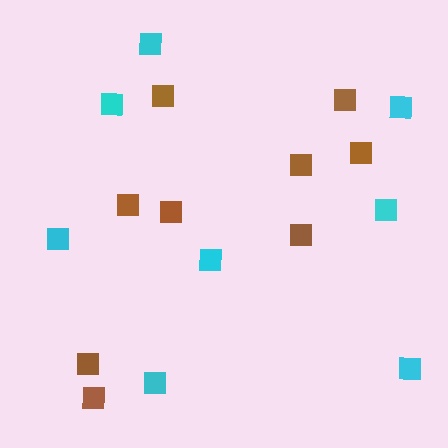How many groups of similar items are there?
There are 2 groups: one group of cyan squares (8) and one group of brown squares (9).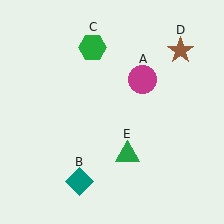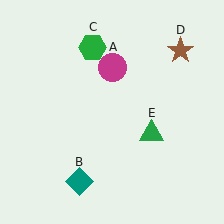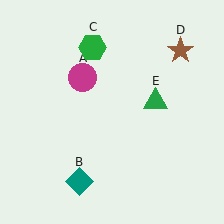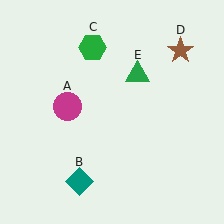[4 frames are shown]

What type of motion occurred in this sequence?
The magenta circle (object A), green triangle (object E) rotated counterclockwise around the center of the scene.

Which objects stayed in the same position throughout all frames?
Teal diamond (object B) and green hexagon (object C) and brown star (object D) remained stationary.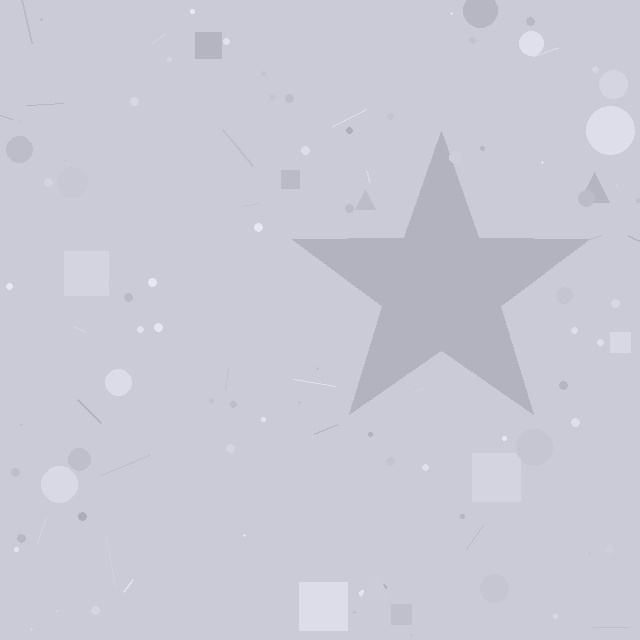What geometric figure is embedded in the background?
A star is embedded in the background.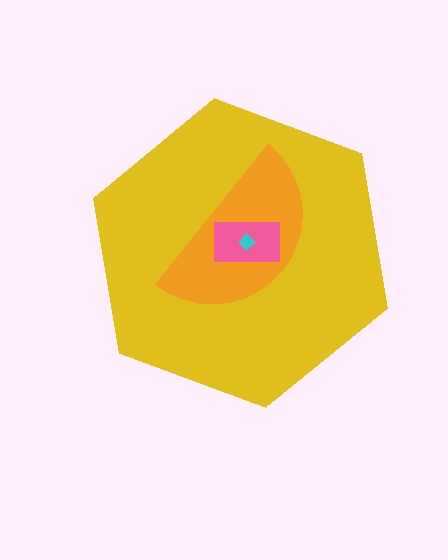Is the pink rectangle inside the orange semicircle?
Yes.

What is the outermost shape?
The yellow hexagon.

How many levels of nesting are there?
4.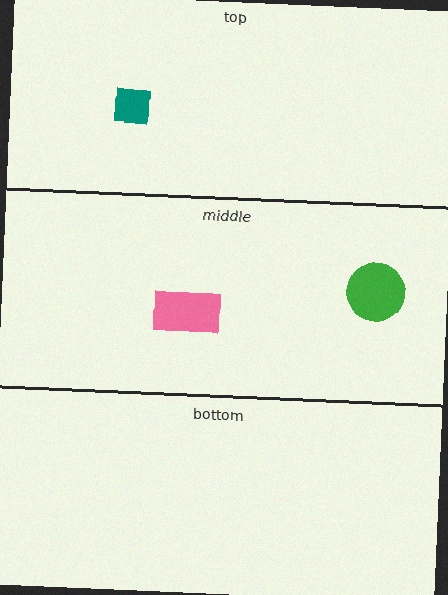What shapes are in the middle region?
The green circle, the pink rectangle.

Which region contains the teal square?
The top region.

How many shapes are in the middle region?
2.